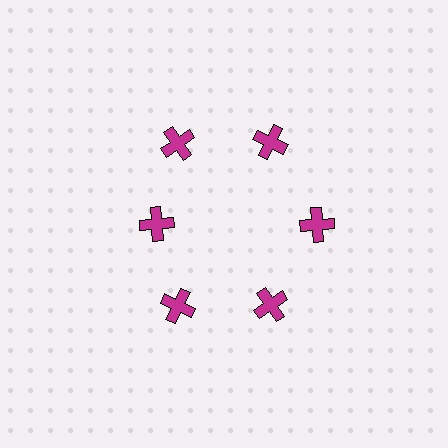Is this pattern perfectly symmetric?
No. The 6 magenta crosses are arranged in a ring, but one element near the 9 o'clock position is pulled inward toward the center, breaking the 6-fold rotational symmetry.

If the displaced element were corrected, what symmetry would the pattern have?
It would have 6-fold rotational symmetry — the pattern would map onto itself every 60 degrees.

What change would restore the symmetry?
The symmetry would be restored by moving it outward, back onto the ring so that all 6 crosses sit at equal angles and equal distance from the center.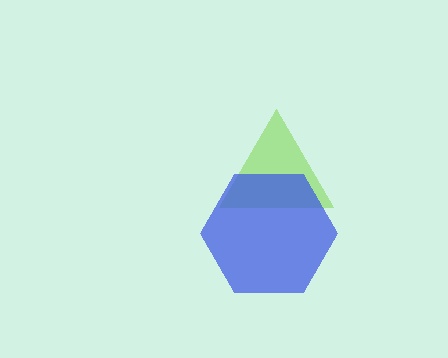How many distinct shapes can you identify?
There are 2 distinct shapes: a lime triangle, a blue hexagon.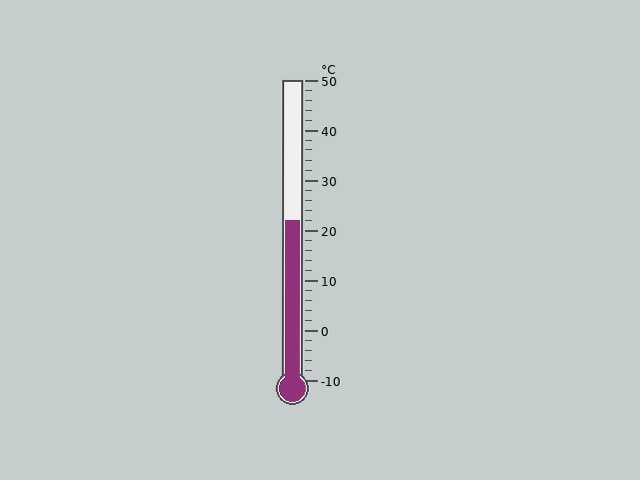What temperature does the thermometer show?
The thermometer shows approximately 22°C.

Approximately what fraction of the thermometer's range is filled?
The thermometer is filled to approximately 55% of its range.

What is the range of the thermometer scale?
The thermometer scale ranges from -10°C to 50°C.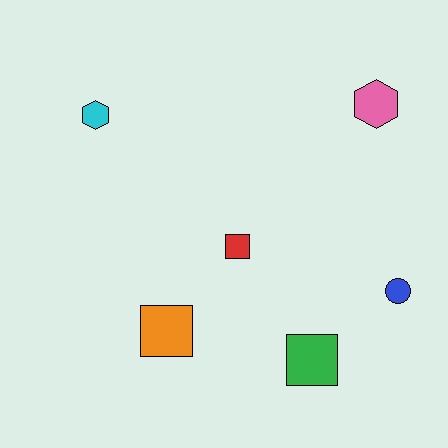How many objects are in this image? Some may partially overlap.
There are 6 objects.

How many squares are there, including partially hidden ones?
There are 3 squares.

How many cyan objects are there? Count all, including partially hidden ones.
There is 1 cyan object.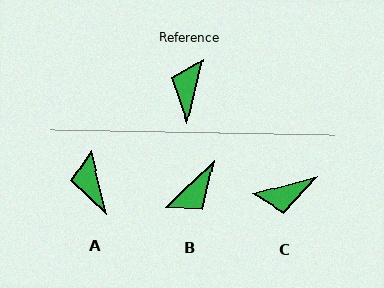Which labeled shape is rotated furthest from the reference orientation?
B, about 148 degrees away.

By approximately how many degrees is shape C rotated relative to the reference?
Approximately 118 degrees counter-clockwise.